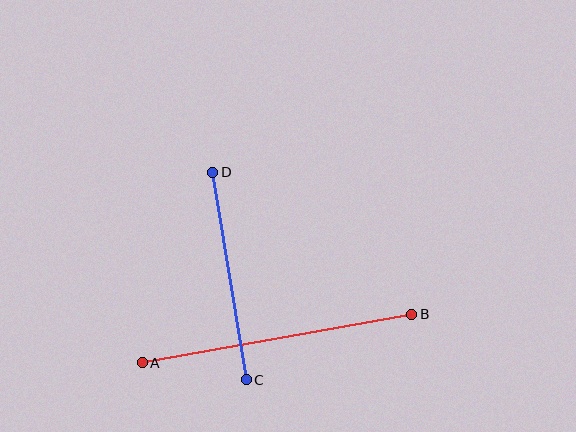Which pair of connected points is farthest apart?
Points A and B are farthest apart.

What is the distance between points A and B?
The distance is approximately 274 pixels.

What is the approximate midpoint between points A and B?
The midpoint is at approximately (277, 338) pixels.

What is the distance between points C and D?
The distance is approximately 210 pixels.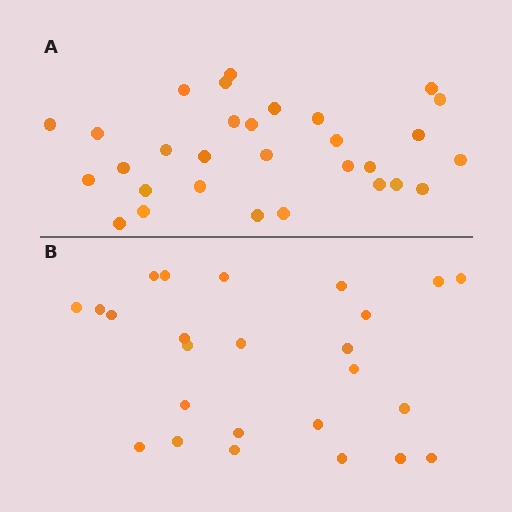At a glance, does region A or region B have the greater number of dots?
Region A (the top region) has more dots.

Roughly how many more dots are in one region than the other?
Region A has about 5 more dots than region B.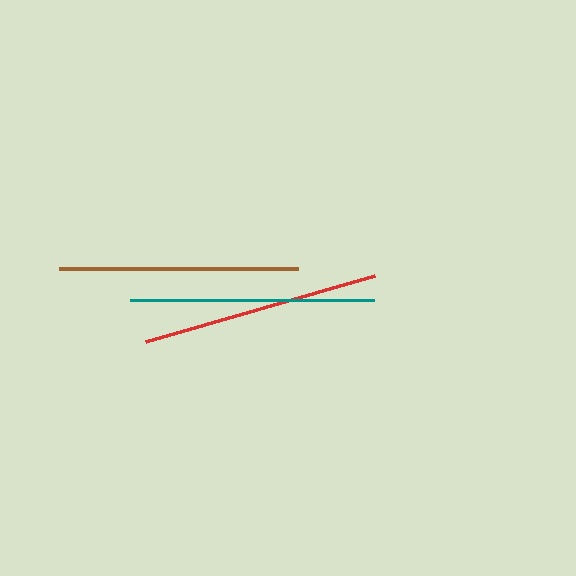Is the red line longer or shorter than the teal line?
The teal line is longer than the red line.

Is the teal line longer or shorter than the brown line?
The teal line is longer than the brown line.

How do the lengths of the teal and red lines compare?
The teal and red lines are approximately the same length.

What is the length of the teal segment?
The teal segment is approximately 244 pixels long.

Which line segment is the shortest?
The red line is the shortest at approximately 238 pixels.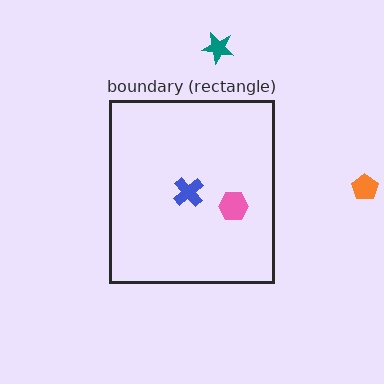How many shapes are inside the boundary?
2 inside, 2 outside.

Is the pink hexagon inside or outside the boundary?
Inside.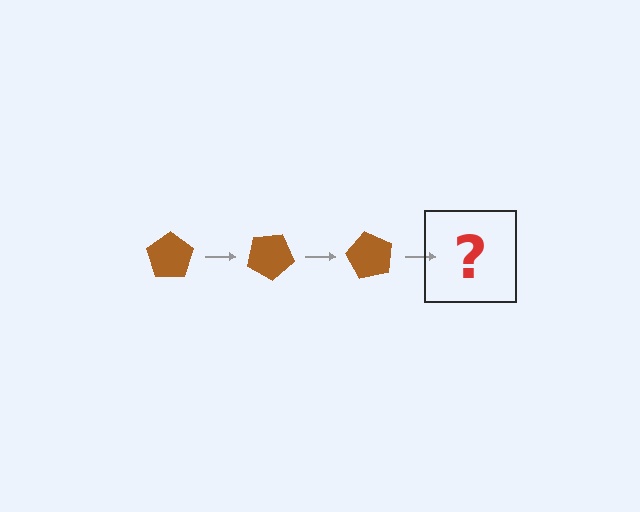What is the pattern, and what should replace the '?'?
The pattern is that the pentagon rotates 30 degrees each step. The '?' should be a brown pentagon rotated 90 degrees.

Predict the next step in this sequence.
The next step is a brown pentagon rotated 90 degrees.